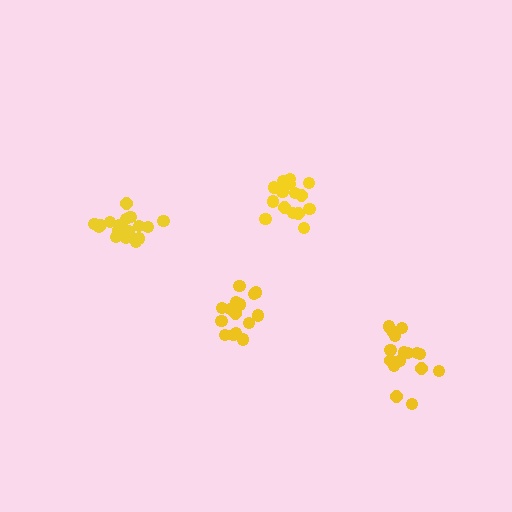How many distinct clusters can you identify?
There are 4 distinct clusters.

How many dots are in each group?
Group 1: 20 dots, Group 2: 15 dots, Group 3: 15 dots, Group 4: 16 dots (66 total).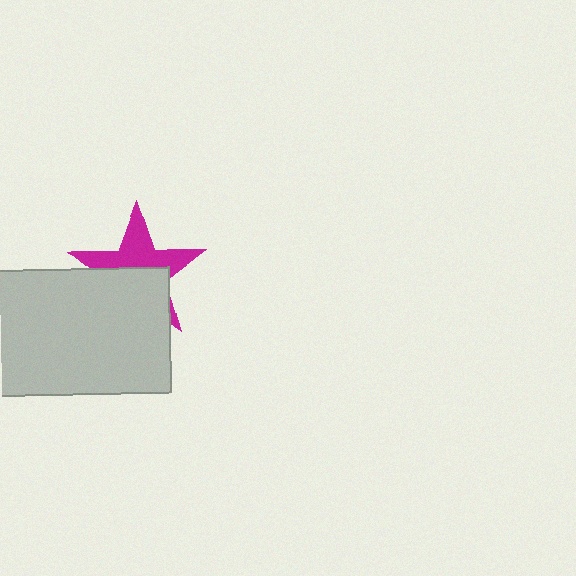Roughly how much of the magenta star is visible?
About half of it is visible (roughly 49%).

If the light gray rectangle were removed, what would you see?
You would see the complete magenta star.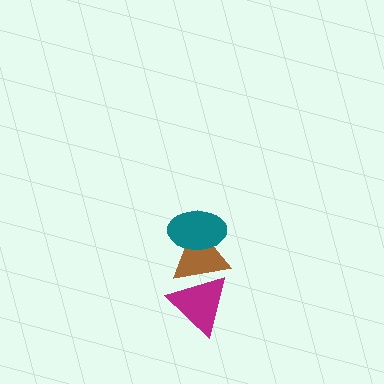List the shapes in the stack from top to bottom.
From top to bottom: the teal ellipse, the brown triangle, the magenta triangle.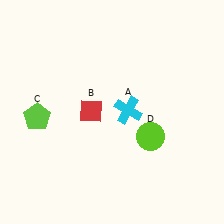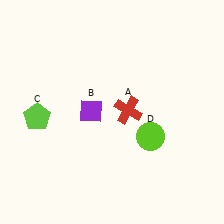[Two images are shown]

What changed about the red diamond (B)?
In Image 1, B is red. In Image 2, it changed to purple.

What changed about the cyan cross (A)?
In Image 1, A is cyan. In Image 2, it changed to red.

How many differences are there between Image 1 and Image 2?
There are 2 differences between the two images.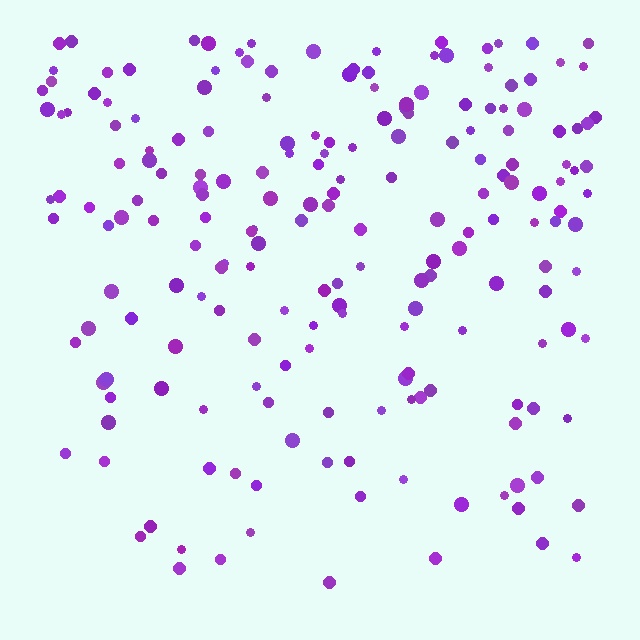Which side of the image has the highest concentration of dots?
The top.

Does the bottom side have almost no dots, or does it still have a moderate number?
Still a moderate number, just noticeably fewer than the top.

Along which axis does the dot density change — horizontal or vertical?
Vertical.